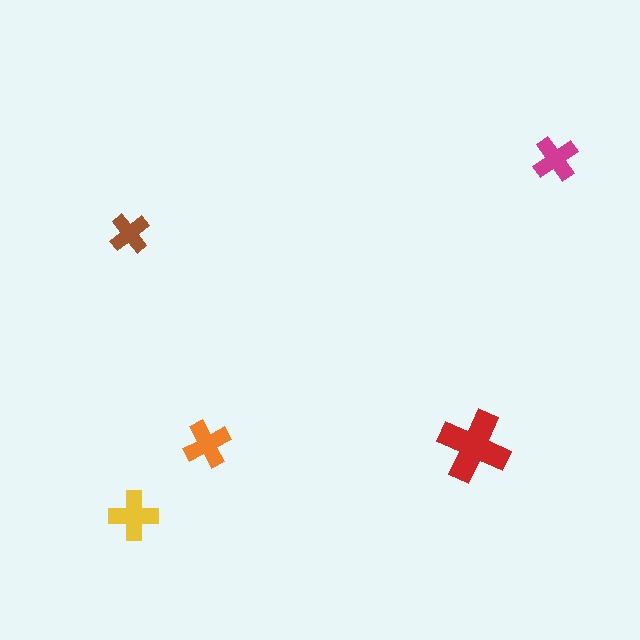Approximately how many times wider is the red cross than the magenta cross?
About 1.5 times wider.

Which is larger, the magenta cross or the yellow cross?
The yellow one.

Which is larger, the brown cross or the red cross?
The red one.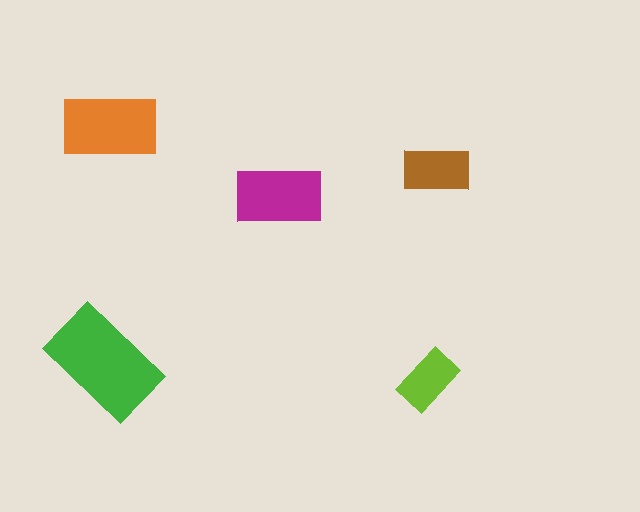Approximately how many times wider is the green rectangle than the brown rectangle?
About 1.5 times wider.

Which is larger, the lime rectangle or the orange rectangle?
The orange one.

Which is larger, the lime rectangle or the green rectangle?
The green one.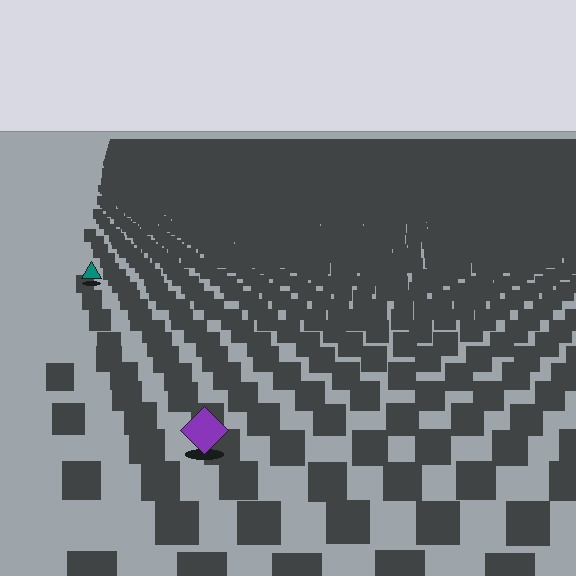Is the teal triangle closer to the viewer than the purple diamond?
No. The purple diamond is closer — you can tell from the texture gradient: the ground texture is coarser near it.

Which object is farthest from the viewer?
The teal triangle is farthest from the viewer. It appears smaller and the ground texture around it is denser.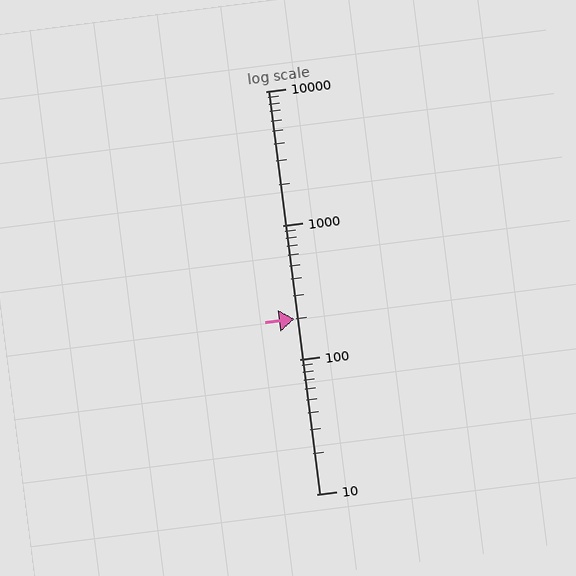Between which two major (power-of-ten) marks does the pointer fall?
The pointer is between 100 and 1000.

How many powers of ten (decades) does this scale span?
The scale spans 3 decades, from 10 to 10000.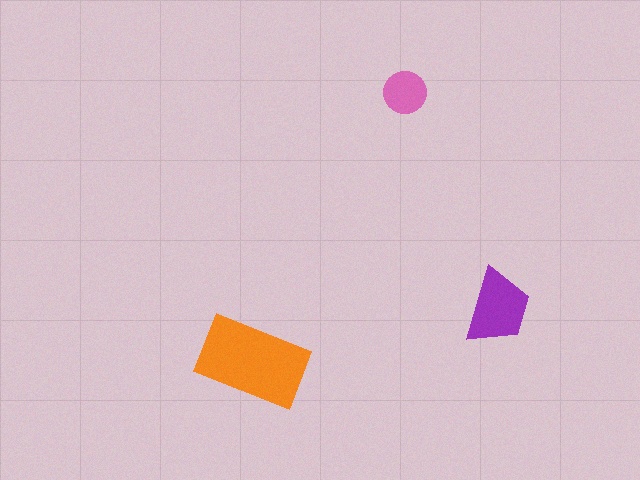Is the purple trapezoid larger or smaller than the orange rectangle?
Smaller.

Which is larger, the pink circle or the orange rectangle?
The orange rectangle.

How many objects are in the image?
There are 3 objects in the image.